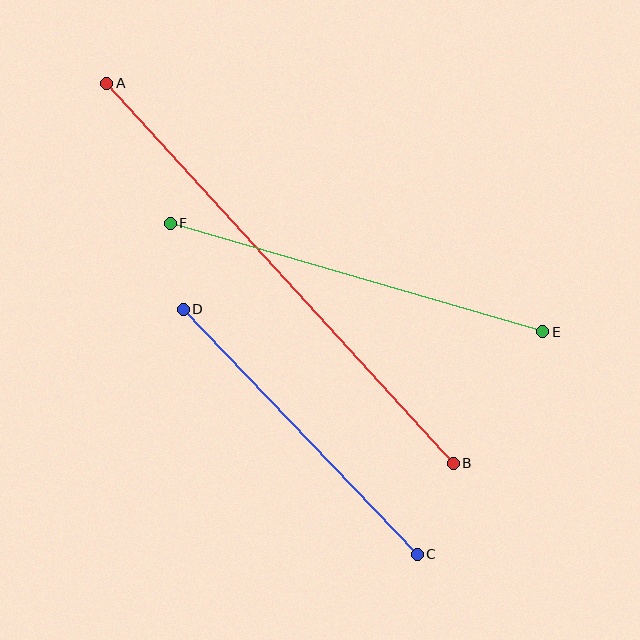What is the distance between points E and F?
The distance is approximately 388 pixels.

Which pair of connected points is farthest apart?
Points A and B are farthest apart.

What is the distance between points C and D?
The distance is approximately 339 pixels.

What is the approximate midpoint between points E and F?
The midpoint is at approximately (356, 277) pixels.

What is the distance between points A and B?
The distance is approximately 514 pixels.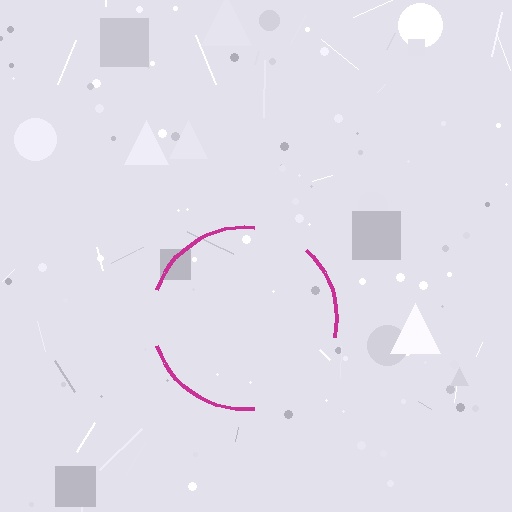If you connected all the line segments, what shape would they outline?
They would outline a circle.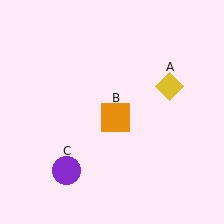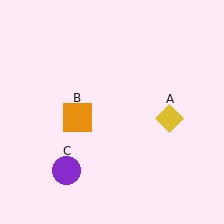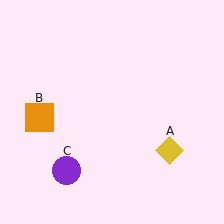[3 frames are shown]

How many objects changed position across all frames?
2 objects changed position: yellow diamond (object A), orange square (object B).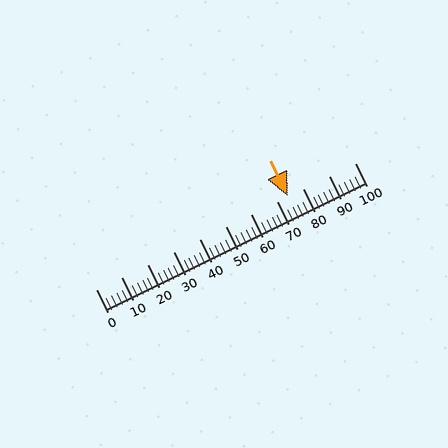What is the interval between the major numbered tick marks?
The major tick marks are spaced 10 units apart.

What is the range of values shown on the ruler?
The ruler shows values from 0 to 100.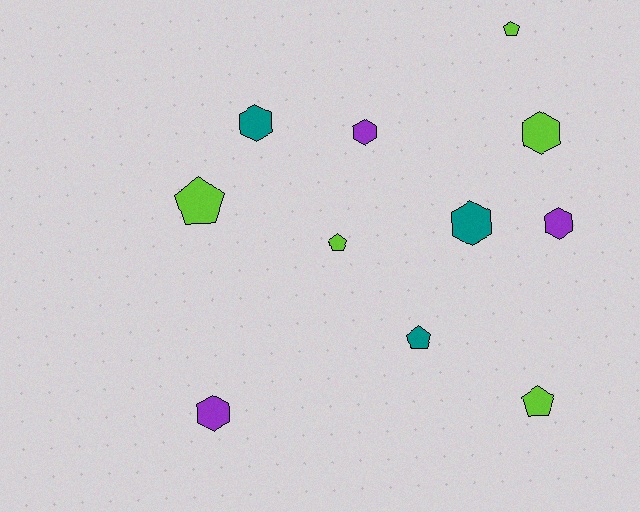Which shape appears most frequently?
Hexagon, with 6 objects.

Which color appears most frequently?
Lime, with 5 objects.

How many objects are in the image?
There are 11 objects.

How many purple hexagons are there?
There are 3 purple hexagons.